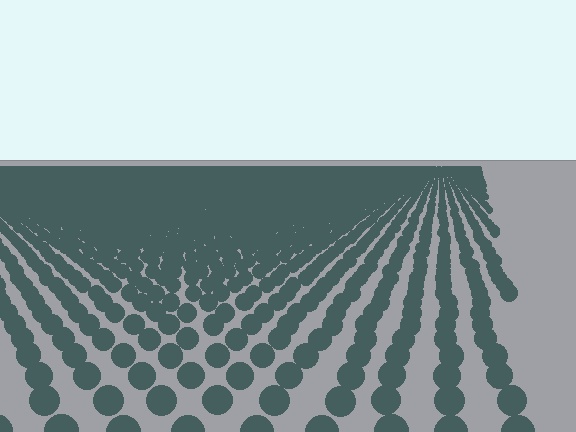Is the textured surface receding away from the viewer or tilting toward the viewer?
The surface is receding away from the viewer. Texture elements get smaller and denser toward the top.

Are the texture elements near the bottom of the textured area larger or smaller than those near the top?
Larger. Near the bottom, elements are closer to the viewer and appear at a bigger on-screen size.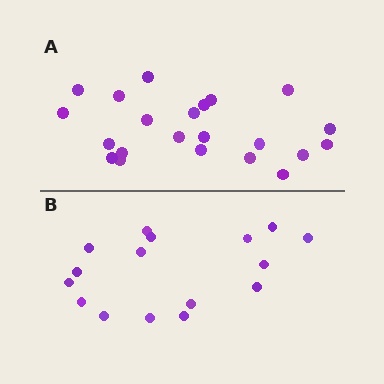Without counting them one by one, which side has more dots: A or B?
Region A (the top region) has more dots.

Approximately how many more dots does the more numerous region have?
Region A has about 6 more dots than region B.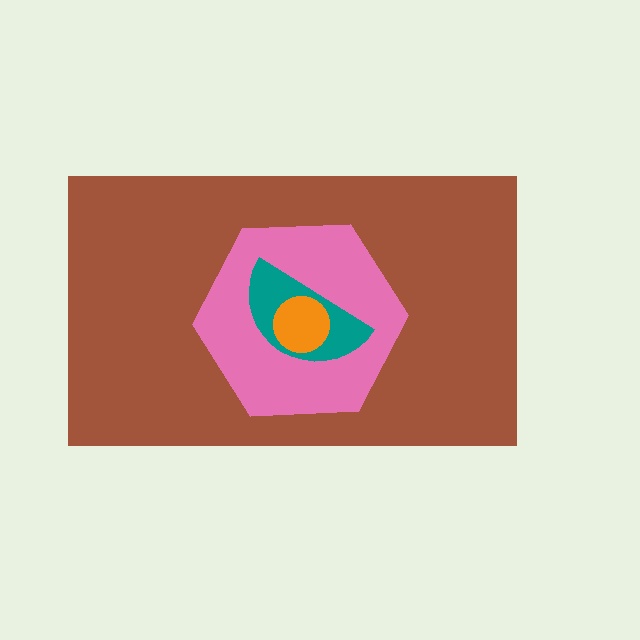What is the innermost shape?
The orange circle.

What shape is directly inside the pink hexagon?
The teal semicircle.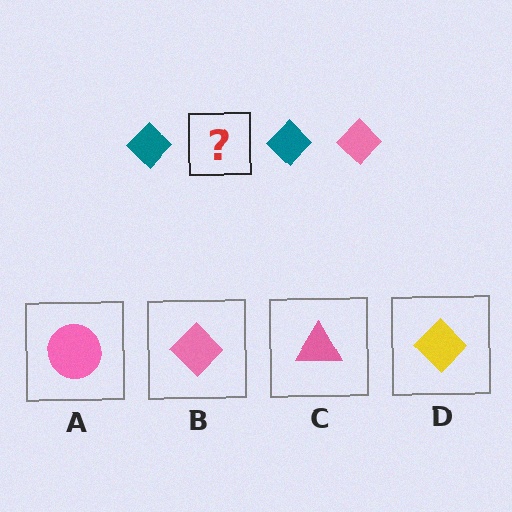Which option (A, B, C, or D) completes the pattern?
B.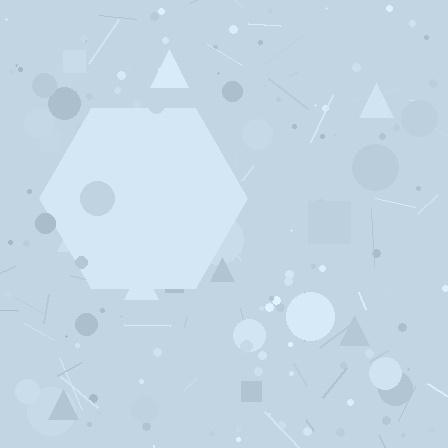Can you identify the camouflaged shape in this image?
The camouflaged shape is a hexagon.